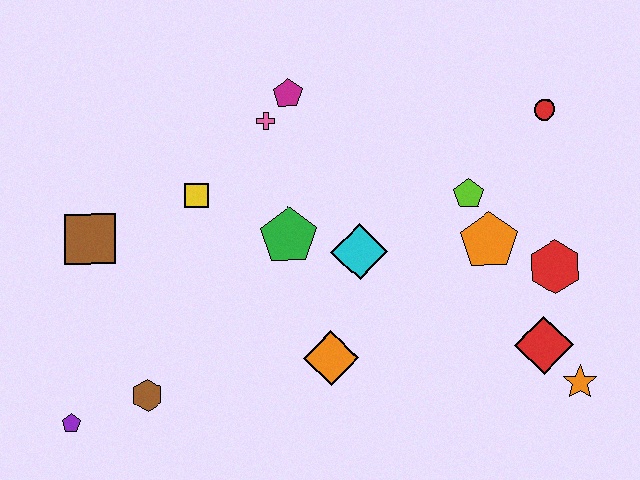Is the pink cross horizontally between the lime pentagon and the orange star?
No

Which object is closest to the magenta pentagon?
The pink cross is closest to the magenta pentagon.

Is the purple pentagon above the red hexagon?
No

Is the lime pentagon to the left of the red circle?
Yes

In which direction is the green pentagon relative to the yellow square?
The green pentagon is to the right of the yellow square.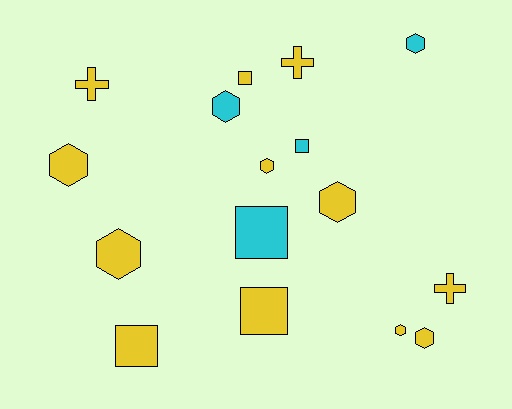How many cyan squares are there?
There are 2 cyan squares.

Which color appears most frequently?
Yellow, with 12 objects.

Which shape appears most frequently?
Hexagon, with 8 objects.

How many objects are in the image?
There are 16 objects.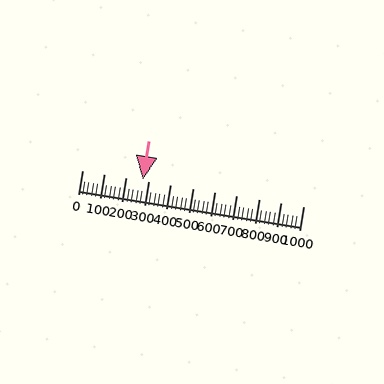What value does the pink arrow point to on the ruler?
The pink arrow points to approximately 274.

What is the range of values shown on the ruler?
The ruler shows values from 0 to 1000.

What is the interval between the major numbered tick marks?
The major tick marks are spaced 100 units apart.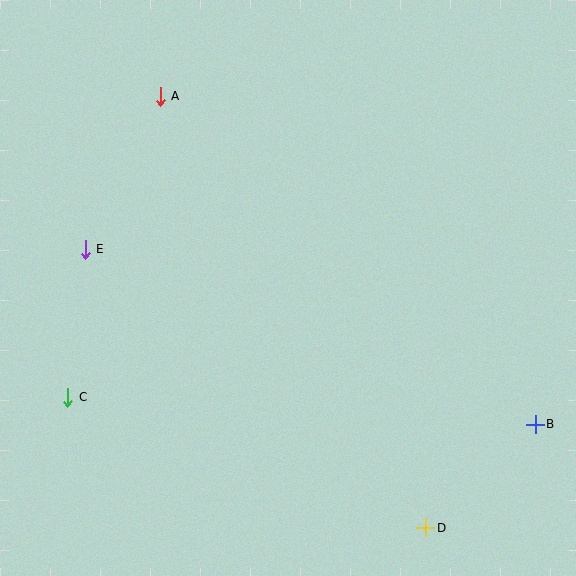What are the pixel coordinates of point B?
Point B is at (535, 424).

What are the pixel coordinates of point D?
Point D is at (426, 528).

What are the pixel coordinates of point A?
Point A is at (160, 96).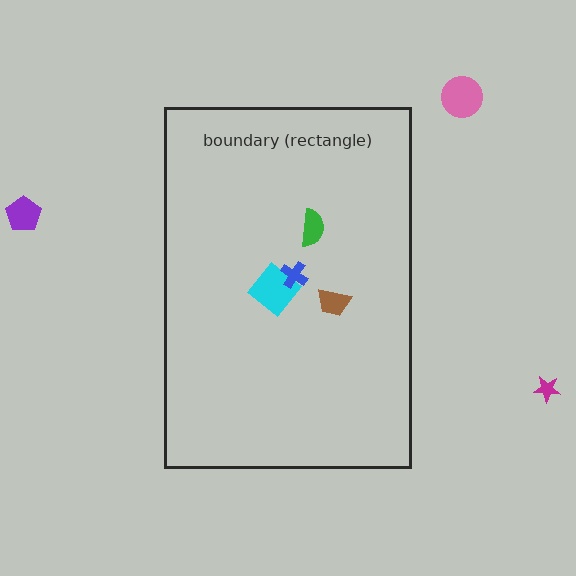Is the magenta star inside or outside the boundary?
Outside.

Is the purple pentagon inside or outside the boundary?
Outside.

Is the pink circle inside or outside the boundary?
Outside.